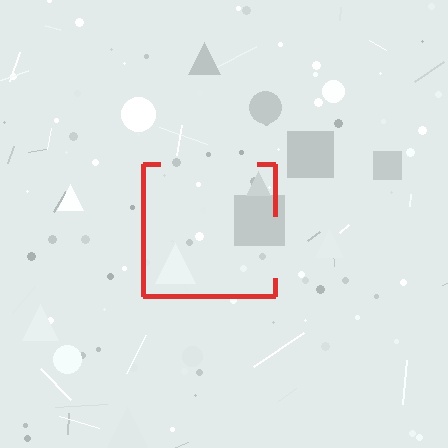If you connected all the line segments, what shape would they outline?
They would outline a square.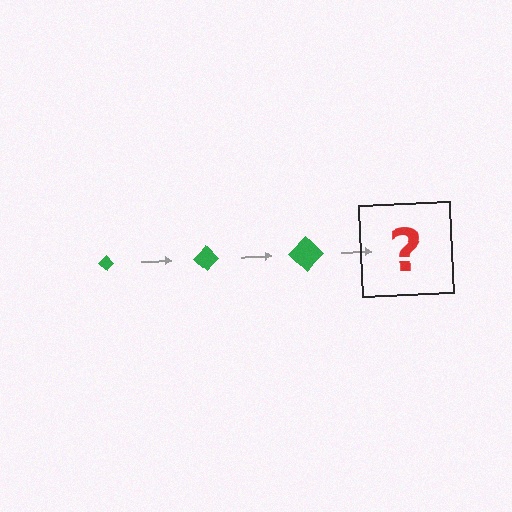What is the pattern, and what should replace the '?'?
The pattern is that the diamond gets progressively larger each step. The '?' should be a green diamond, larger than the previous one.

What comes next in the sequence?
The next element should be a green diamond, larger than the previous one.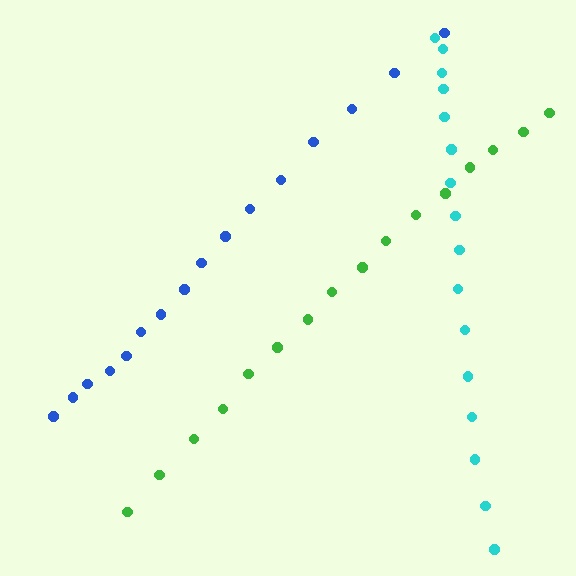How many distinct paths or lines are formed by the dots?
There are 3 distinct paths.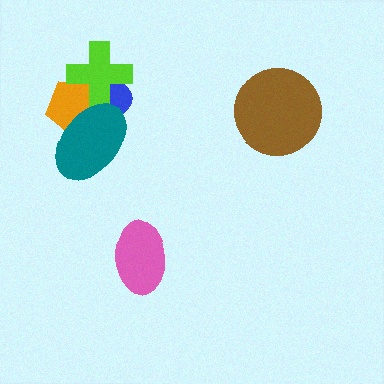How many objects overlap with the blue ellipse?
3 objects overlap with the blue ellipse.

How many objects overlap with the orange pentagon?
3 objects overlap with the orange pentagon.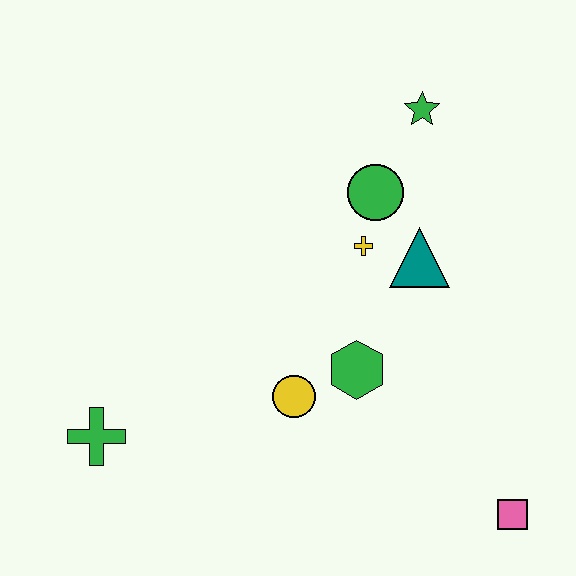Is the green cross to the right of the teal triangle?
No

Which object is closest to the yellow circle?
The green hexagon is closest to the yellow circle.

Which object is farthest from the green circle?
The green cross is farthest from the green circle.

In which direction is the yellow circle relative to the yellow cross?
The yellow circle is below the yellow cross.